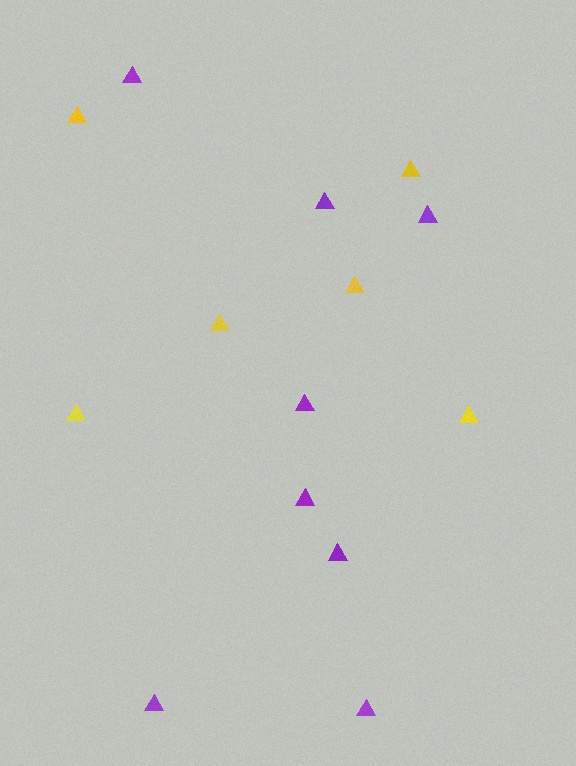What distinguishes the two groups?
There are 2 groups: one group of purple triangles (8) and one group of yellow triangles (6).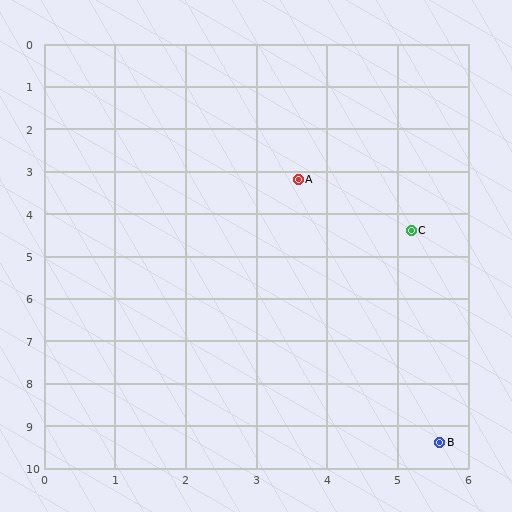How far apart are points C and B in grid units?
Points C and B are about 5.0 grid units apart.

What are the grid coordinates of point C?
Point C is at approximately (5.2, 4.4).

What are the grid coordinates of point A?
Point A is at approximately (3.6, 3.2).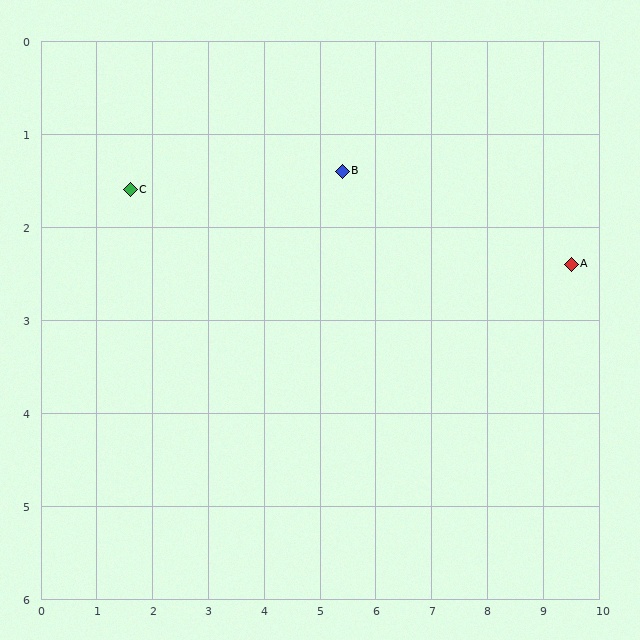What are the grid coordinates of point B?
Point B is at approximately (5.4, 1.4).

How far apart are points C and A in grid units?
Points C and A are about 7.9 grid units apart.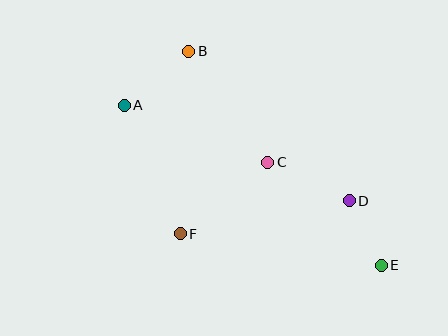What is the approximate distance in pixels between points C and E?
The distance between C and E is approximately 153 pixels.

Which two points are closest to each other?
Points D and E are closest to each other.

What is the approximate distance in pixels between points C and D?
The distance between C and D is approximately 90 pixels.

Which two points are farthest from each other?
Points A and E are farthest from each other.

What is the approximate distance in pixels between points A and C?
The distance between A and C is approximately 155 pixels.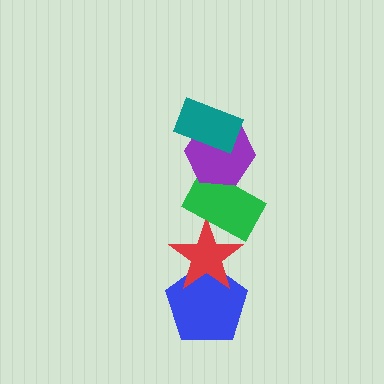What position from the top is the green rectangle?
The green rectangle is 3rd from the top.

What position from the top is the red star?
The red star is 4th from the top.